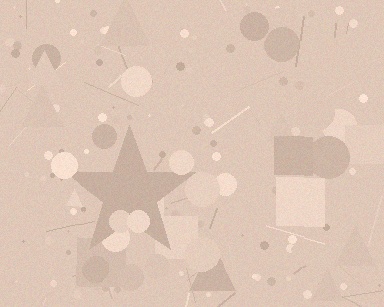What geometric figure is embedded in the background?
A star is embedded in the background.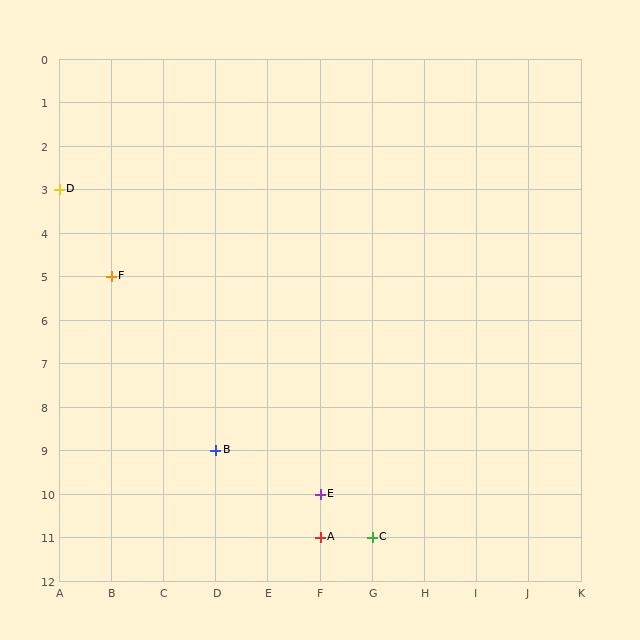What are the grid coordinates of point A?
Point A is at grid coordinates (F, 11).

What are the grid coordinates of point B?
Point B is at grid coordinates (D, 9).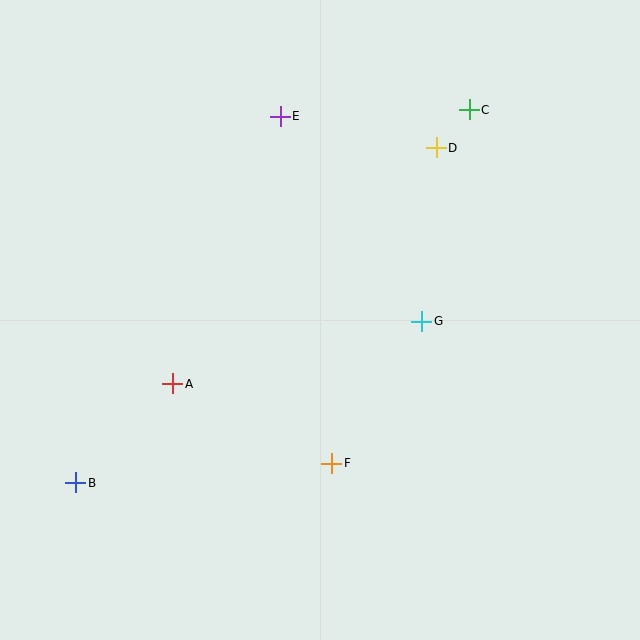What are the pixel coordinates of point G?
Point G is at (422, 322).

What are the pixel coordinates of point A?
Point A is at (173, 384).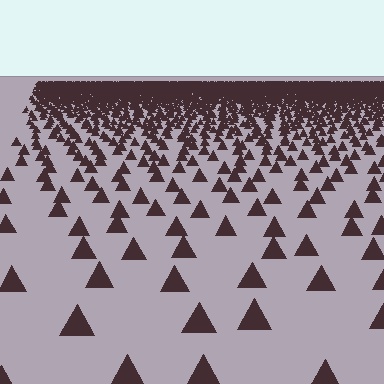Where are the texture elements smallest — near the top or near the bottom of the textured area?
Near the top.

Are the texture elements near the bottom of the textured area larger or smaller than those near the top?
Larger. Near the bottom, elements are closer to the viewer and appear at a bigger on-screen size.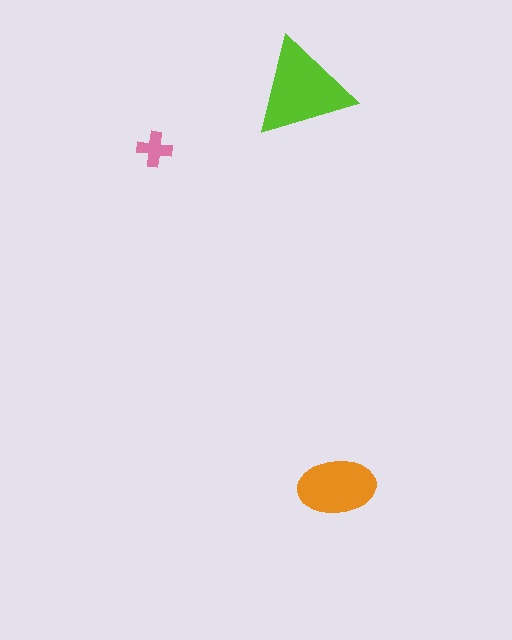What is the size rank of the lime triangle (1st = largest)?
1st.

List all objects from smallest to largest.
The pink cross, the orange ellipse, the lime triangle.